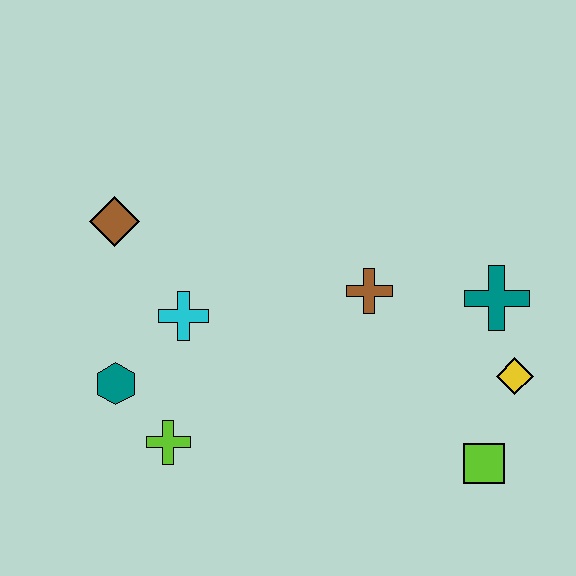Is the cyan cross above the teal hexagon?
Yes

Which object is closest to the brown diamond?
The cyan cross is closest to the brown diamond.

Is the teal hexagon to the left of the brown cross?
Yes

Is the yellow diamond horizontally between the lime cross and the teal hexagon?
No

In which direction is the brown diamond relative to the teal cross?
The brown diamond is to the left of the teal cross.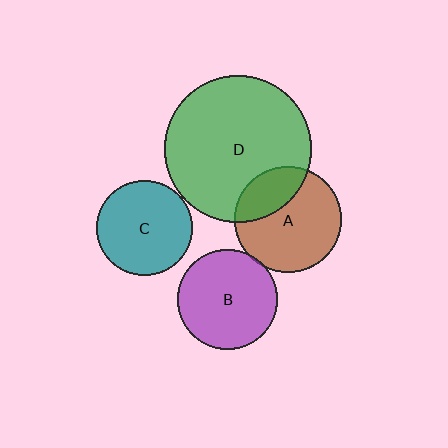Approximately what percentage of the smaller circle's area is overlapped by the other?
Approximately 5%.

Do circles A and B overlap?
Yes.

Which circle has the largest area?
Circle D (green).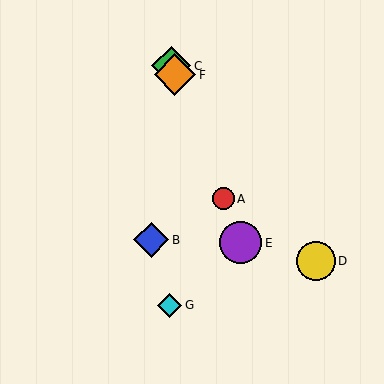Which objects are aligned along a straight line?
Objects A, C, E, F are aligned along a straight line.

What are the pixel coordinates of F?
Object F is at (175, 75).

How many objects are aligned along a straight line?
4 objects (A, C, E, F) are aligned along a straight line.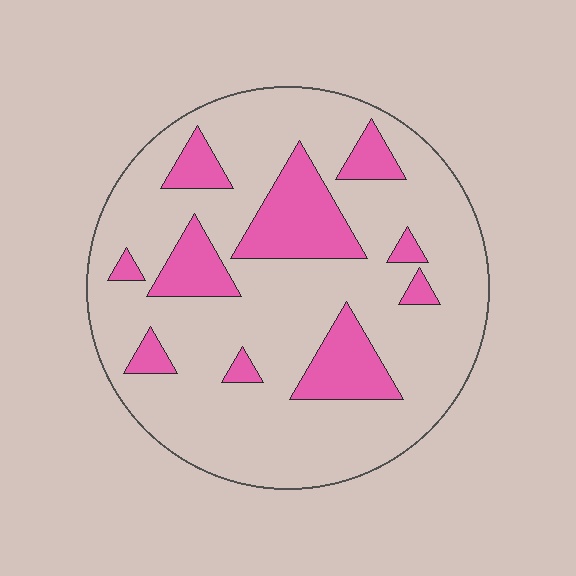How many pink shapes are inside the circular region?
10.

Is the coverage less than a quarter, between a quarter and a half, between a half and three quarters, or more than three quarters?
Less than a quarter.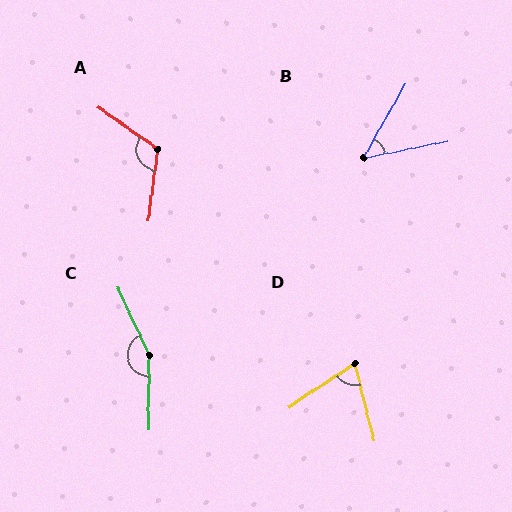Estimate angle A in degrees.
Approximately 117 degrees.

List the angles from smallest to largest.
B (49°), D (71°), A (117°), C (154°).